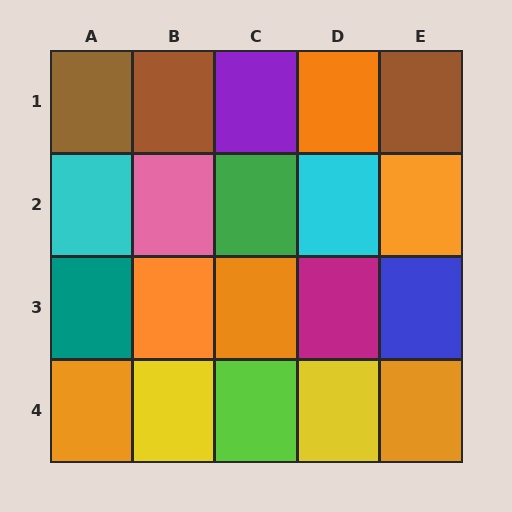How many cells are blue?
1 cell is blue.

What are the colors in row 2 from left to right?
Cyan, pink, green, cyan, orange.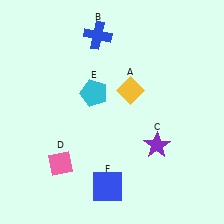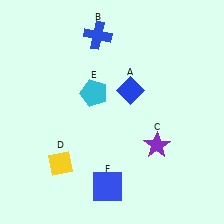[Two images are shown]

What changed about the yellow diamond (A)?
In Image 1, A is yellow. In Image 2, it changed to blue.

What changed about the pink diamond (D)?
In Image 1, D is pink. In Image 2, it changed to yellow.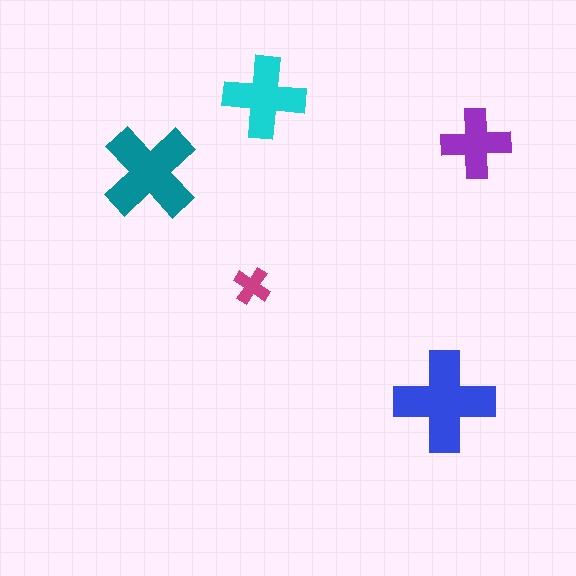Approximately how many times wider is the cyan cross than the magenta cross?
About 2 times wider.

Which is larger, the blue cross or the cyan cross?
The blue one.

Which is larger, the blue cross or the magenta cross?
The blue one.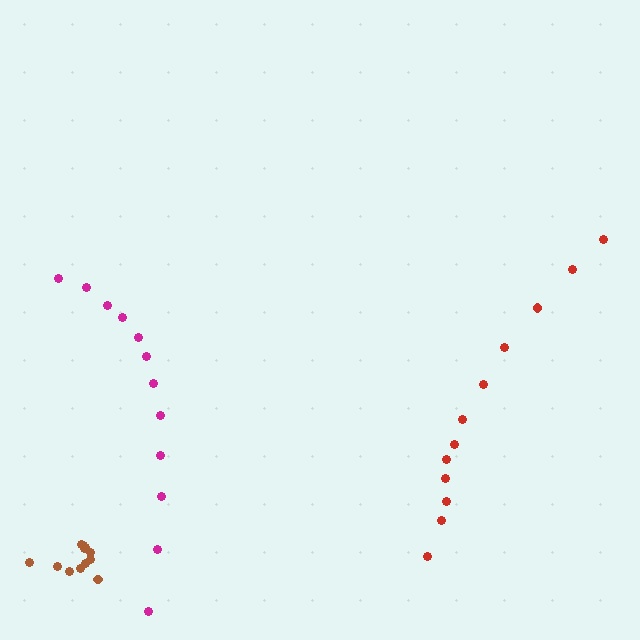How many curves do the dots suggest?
There are 3 distinct paths.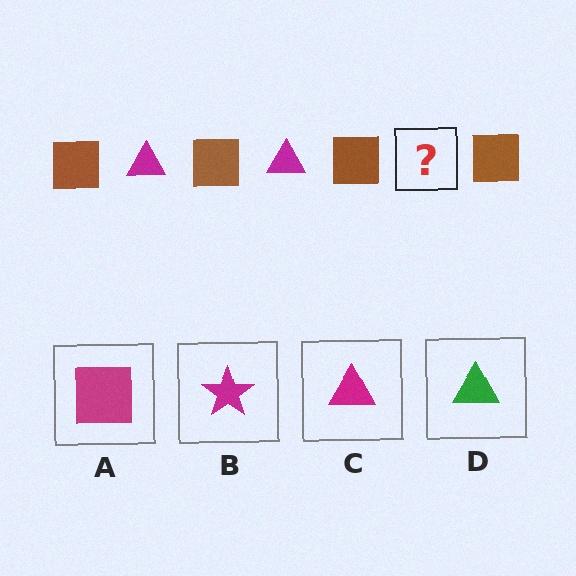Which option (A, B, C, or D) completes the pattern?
C.